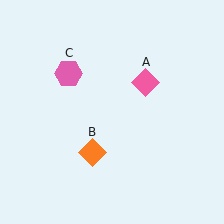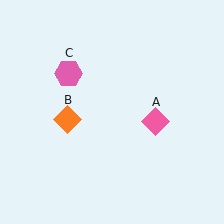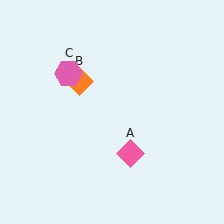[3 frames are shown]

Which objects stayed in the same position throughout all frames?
Pink hexagon (object C) remained stationary.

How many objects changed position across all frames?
2 objects changed position: pink diamond (object A), orange diamond (object B).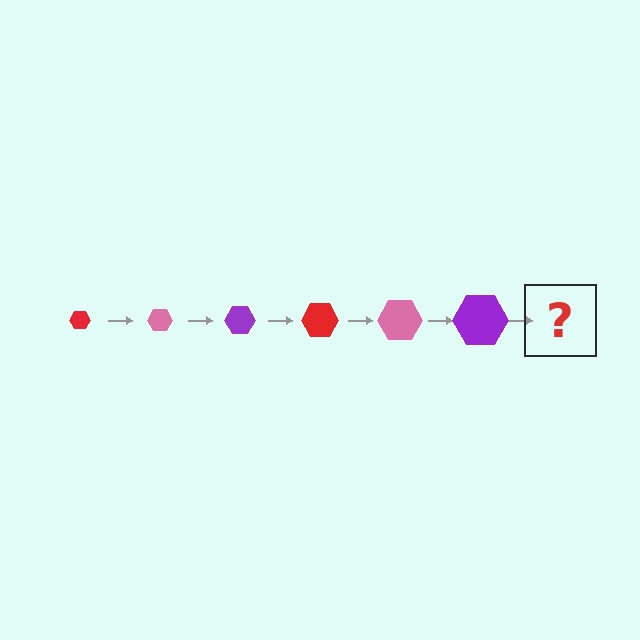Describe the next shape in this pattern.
It should be a red hexagon, larger than the previous one.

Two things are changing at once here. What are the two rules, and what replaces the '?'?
The two rules are that the hexagon grows larger each step and the color cycles through red, pink, and purple. The '?' should be a red hexagon, larger than the previous one.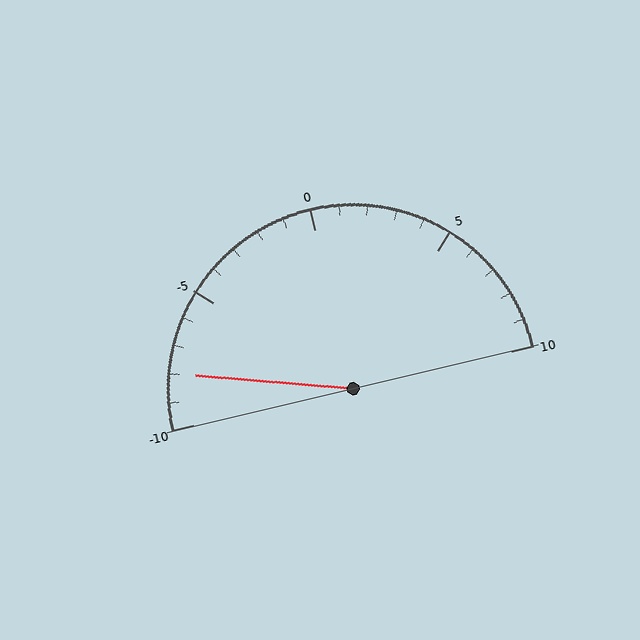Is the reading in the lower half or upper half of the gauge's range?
The reading is in the lower half of the range (-10 to 10).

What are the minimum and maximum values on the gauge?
The gauge ranges from -10 to 10.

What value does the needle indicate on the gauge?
The needle indicates approximately -8.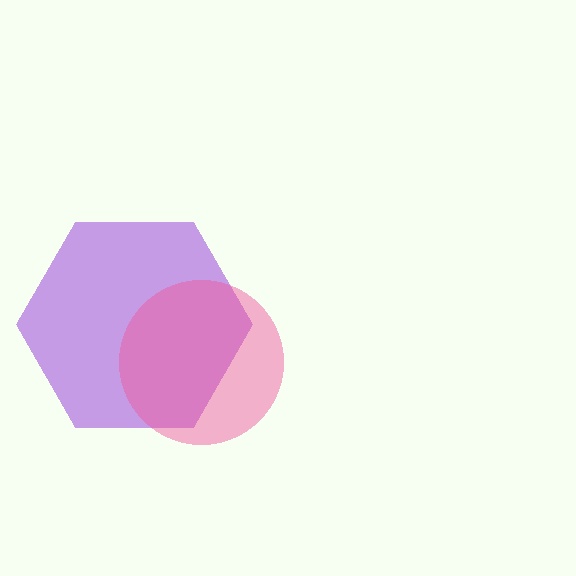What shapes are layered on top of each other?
The layered shapes are: a purple hexagon, a pink circle.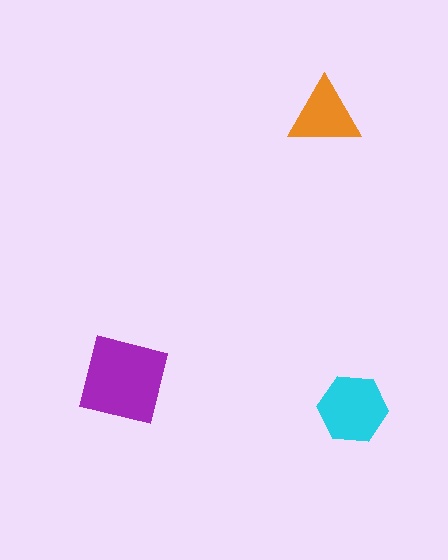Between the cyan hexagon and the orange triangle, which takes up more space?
The cyan hexagon.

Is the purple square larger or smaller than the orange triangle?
Larger.